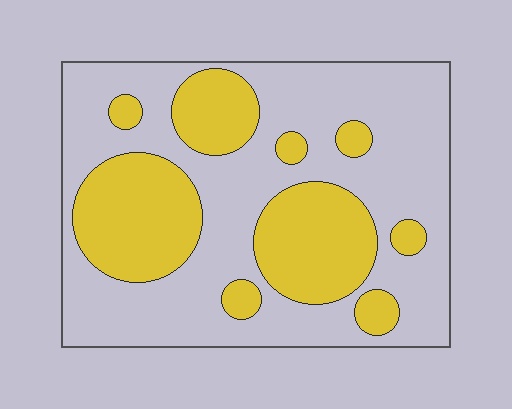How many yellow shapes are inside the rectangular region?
9.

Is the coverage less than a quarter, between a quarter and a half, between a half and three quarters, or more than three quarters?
Between a quarter and a half.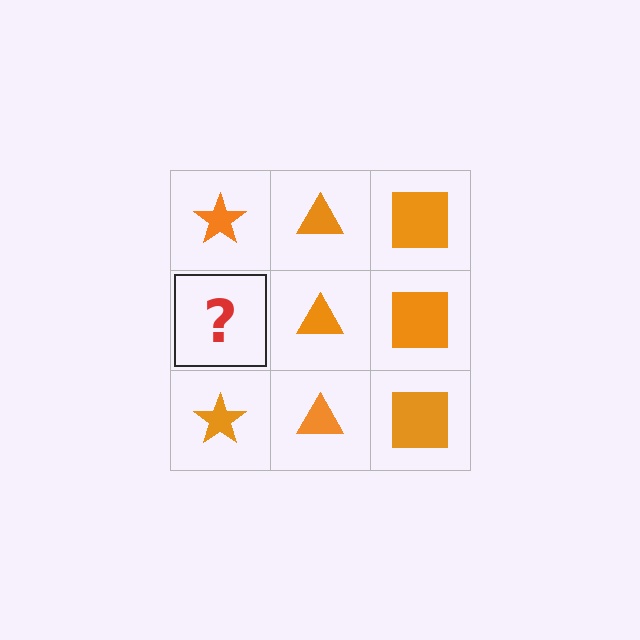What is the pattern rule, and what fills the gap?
The rule is that each column has a consistent shape. The gap should be filled with an orange star.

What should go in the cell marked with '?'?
The missing cell should contain an orange star.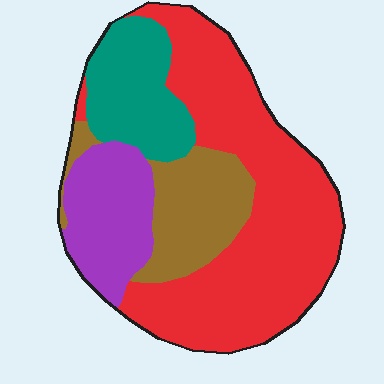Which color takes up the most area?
Red, at roughly 50%.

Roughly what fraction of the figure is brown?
Brown takes up about one sixth (1/6) of the figure.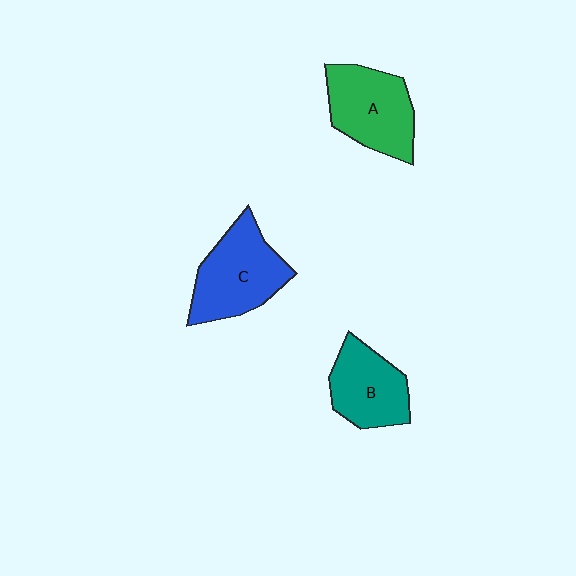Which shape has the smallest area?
Shape B (teal).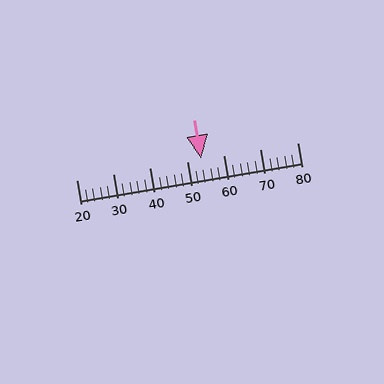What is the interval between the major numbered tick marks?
The major tick marks are spaced 10 units apart.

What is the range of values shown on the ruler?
The ruler shows values from 20 to 80.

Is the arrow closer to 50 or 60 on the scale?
The arrow is closer to 50.